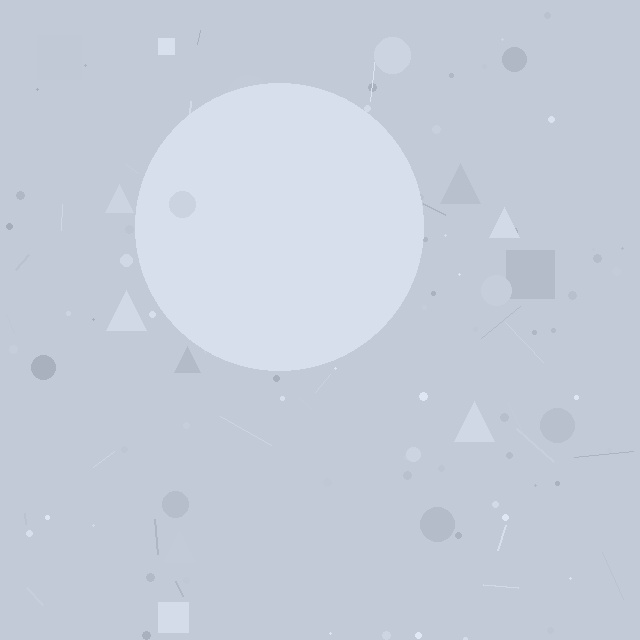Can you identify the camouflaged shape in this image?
The camouflaged shape is a circle.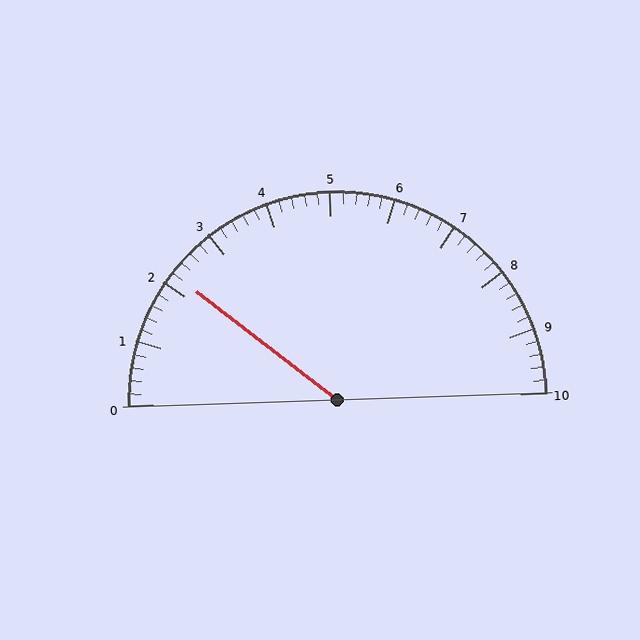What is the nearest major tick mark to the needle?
The nearest major tick mark is 2.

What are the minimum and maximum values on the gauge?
The gauge ranges from 0 to 10.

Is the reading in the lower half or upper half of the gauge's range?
The reading is in the lower half of the range (0 to 10).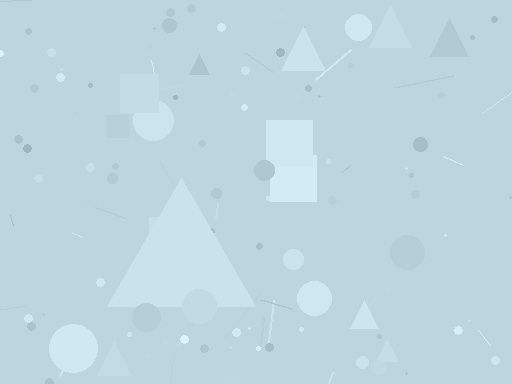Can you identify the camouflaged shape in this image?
The camouflaged shape is a triangle.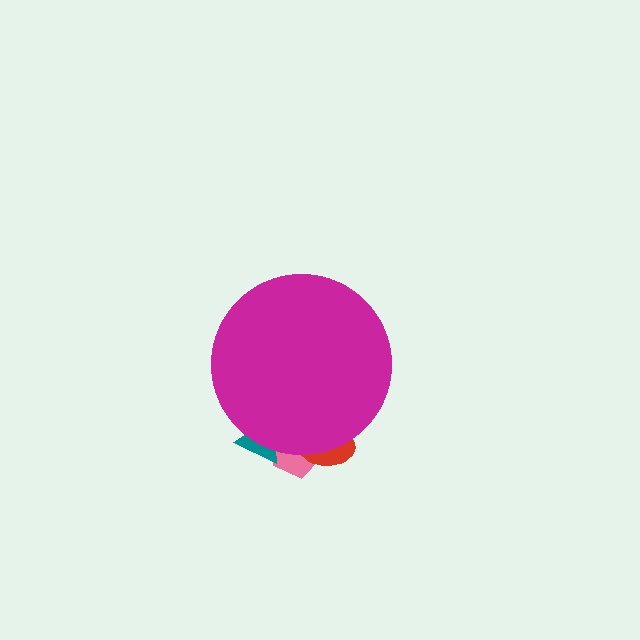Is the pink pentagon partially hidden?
Yes, the pink pentagon is partially hidden behind the magenta circle.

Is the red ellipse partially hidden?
Yes, the red ellipse is partially hidden behind the magenta circle.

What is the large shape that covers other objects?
A magenta circle.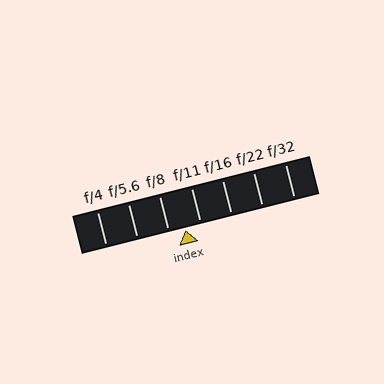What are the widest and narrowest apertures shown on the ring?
The widest aperture shown is f/4 and the narrowest is f/32.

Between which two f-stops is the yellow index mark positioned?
The index mark is between f/8 and f/11.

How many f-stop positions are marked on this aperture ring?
There are 7 f-stop positions marked.